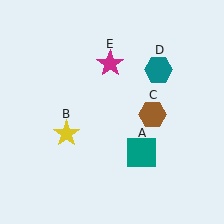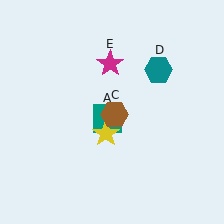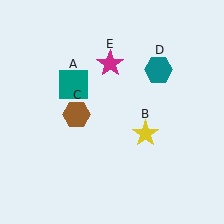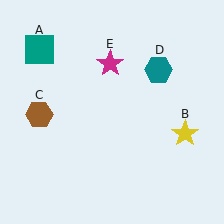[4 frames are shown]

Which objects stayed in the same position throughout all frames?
Teal hexagon (object D) and magenta star (object E) remained stationary.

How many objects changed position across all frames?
3 objects changed position: teal square (object A), yellow star (object B), brown hexagon (object C).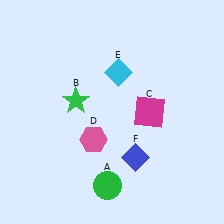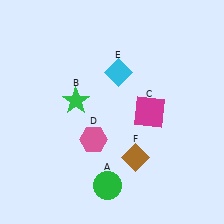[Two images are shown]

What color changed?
The diamond (F) changed from blue in Image 1 to brown in Image 2.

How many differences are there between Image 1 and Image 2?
There is 1 difference between the two images.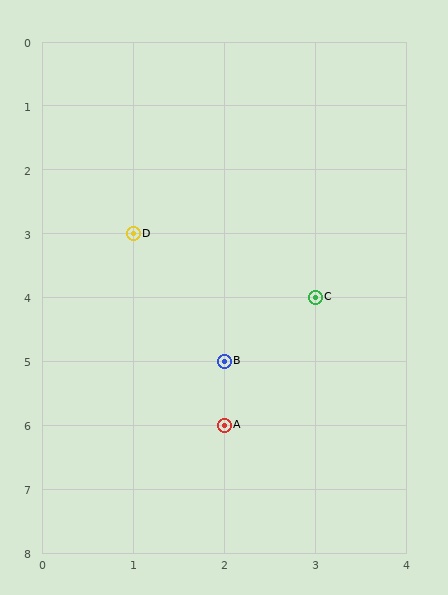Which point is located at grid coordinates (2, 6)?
Point A is at (2, 6).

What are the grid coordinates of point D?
Point D is at grid coordinates (1, 3).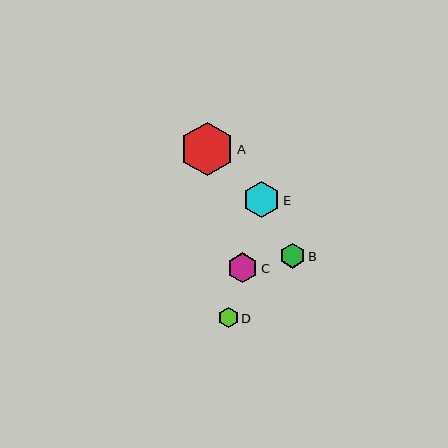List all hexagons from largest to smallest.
From largest to smallest: A, E, C, B, D.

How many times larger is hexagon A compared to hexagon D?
Hexagon A is approximately 2.6 times the size of hexagon D.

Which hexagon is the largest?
Hexagon A is the largest with a size of approximately 54 pixels.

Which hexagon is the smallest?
Hexagon D is the smallest with a size of approximately 21 pixels.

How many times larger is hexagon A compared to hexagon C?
Hexagon A is approximately 1.8 times the size of hexagon C.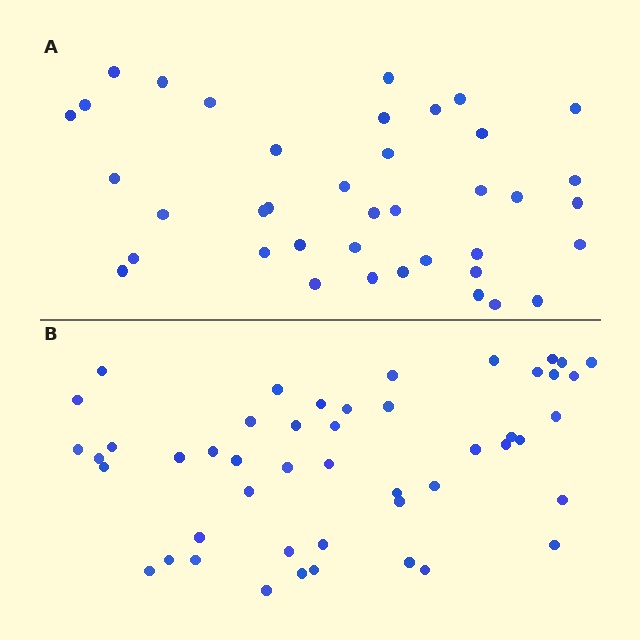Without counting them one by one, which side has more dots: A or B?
Region B (the bottom region) has more dots.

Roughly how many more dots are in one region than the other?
Region B has roughly 8 or so more dots than region A.